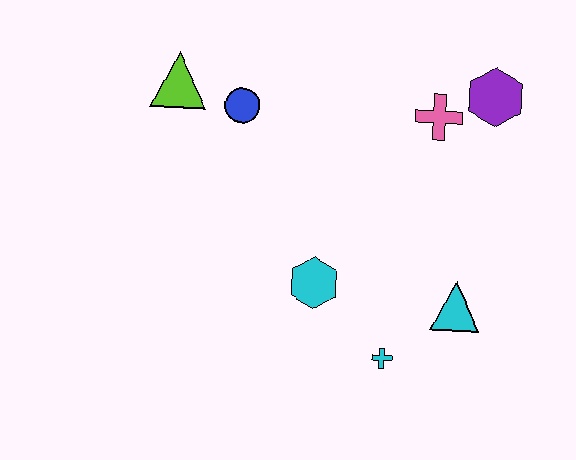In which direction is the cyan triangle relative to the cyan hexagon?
The cyan triangle is to the right of the cyan hexagon.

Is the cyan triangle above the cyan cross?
Yes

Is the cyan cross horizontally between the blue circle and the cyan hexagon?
No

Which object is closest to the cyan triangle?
The cyan cross is closest to the cyan triangle.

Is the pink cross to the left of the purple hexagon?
Yes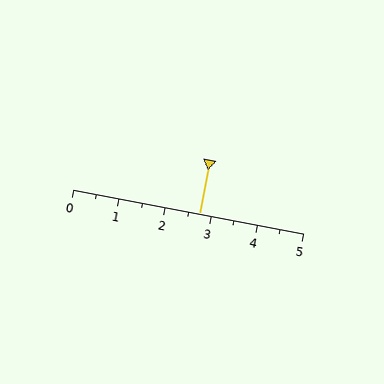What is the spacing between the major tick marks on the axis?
The major ticks are spaced 1 apart.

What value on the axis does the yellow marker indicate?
The marker indicates approximately 2.8.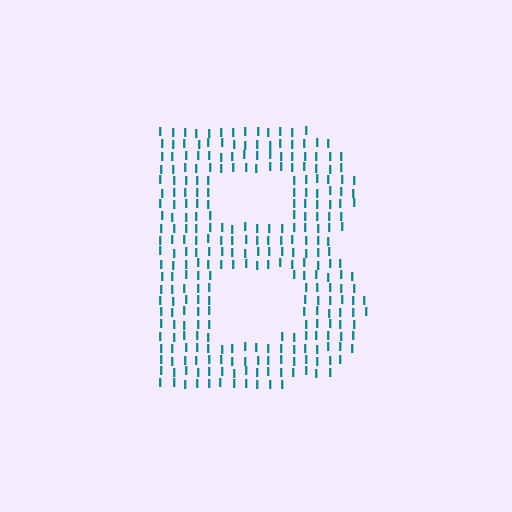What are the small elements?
The small elements are letter I's.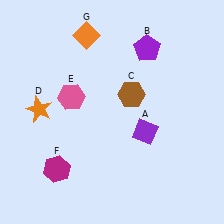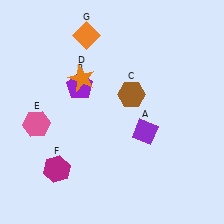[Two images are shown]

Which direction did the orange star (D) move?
The orange star (D) moved right.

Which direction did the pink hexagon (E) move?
The pink hexagon (E) moved left.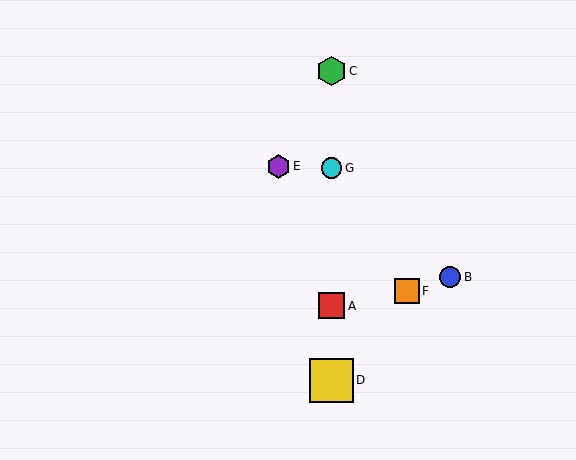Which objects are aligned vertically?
Objects A, C, D, G are aligned vertically.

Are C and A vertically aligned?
Yes, both are at x≈332.